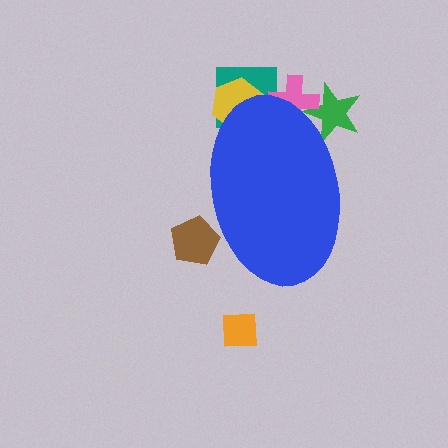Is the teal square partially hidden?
Yes, the teal square is partially hidden behind the blue ellipse.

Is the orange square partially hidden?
No, the orange square is fully visible.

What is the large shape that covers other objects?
A blue ellipse.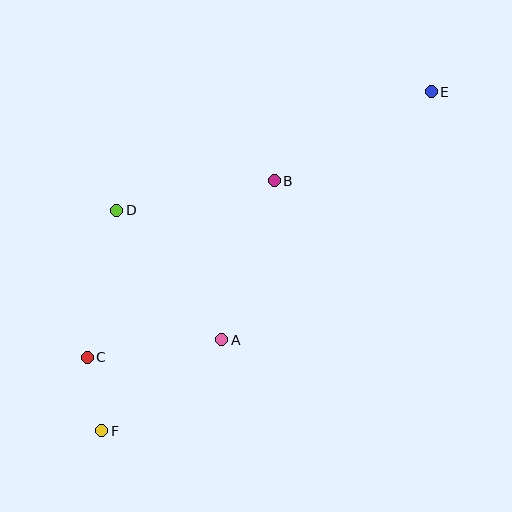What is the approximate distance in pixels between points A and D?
The distance between A and D is approximately 167 pixels.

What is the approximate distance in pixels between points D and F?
The distance between D and F is approximately 221 pixels.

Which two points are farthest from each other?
Points E and F are farthest from each other.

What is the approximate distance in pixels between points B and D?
The distance between B and D is approximately 160 pixels.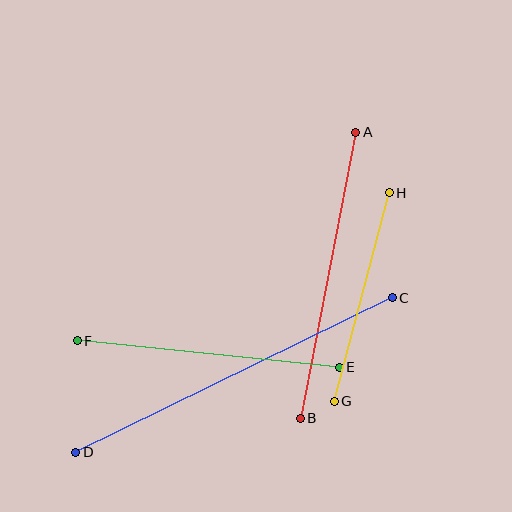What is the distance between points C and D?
The distance is approximately 352 pixels.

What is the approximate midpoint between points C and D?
The midpoint is at approximately (234, 375) pixels.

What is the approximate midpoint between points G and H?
The midpoint is at approximately (362, 297) pixels.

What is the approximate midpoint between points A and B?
The midpoint is at approximately (328, 275) pixels.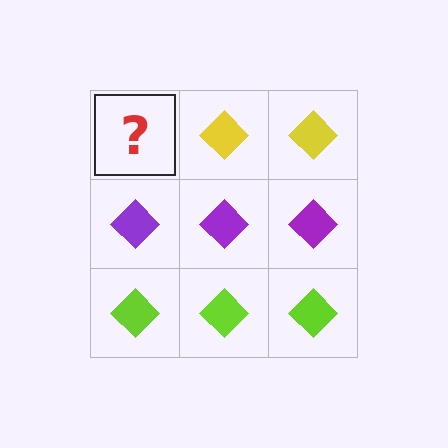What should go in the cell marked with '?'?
The missing cell should contain a yellow diamond.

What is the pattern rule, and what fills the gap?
The rule is that each row has a consistent color. The gap should be filled with a yellow diamond.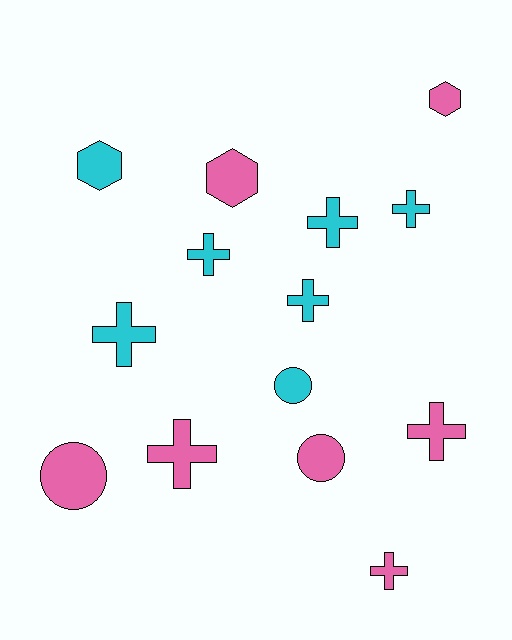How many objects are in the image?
There are 14 objects.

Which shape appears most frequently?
Cross, with 8 objects.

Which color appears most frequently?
Pink, with 7 objects.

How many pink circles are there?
There are 2 pink circles.